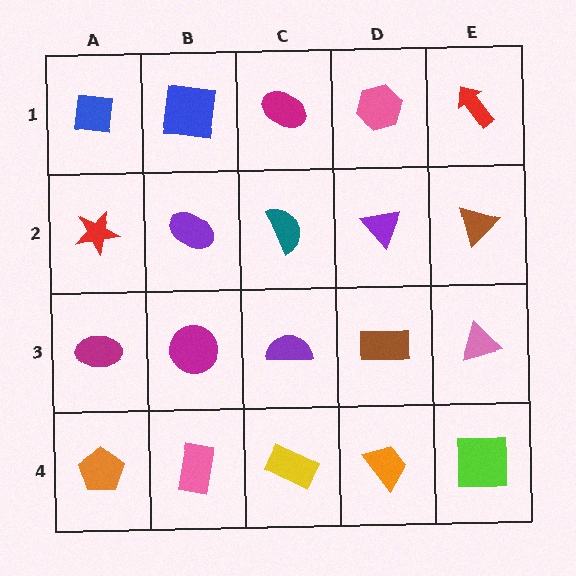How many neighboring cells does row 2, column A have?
3.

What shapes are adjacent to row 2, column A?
A blue square (row 1, column A), a magenta ellipse (row 3, column A), a purple ellipse (row 2, column B).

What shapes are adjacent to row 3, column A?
A red star (row 2, column A), an orange pentagon (row 4, column A), a magenta circle (row 3, column B).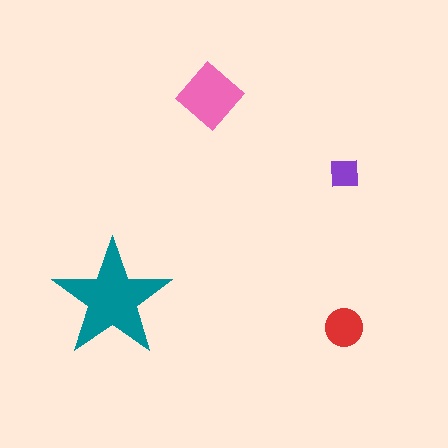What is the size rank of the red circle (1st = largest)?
3rd.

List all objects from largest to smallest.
The teal star, the pink diamond, the red circle, the purple square.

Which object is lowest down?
The red circle is bottommost.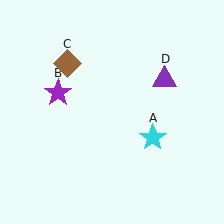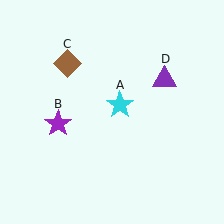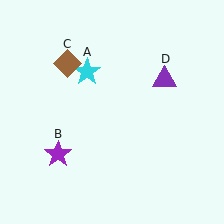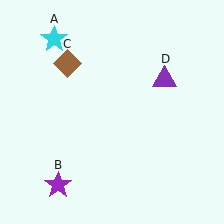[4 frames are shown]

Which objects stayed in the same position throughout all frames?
Brown diamond (object C) and purple triangle (object D) remained stationary.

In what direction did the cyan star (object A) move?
The cyan star (object A) moved up and to the left.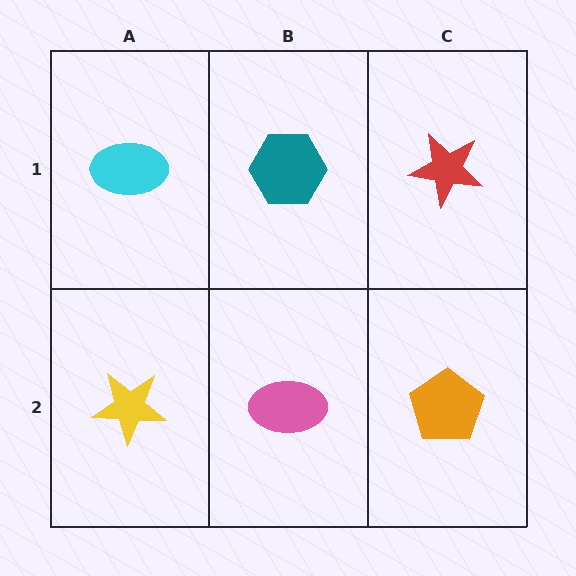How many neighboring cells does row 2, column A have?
2.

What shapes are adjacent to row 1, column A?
A yellow star (row 2, column A), a teal hexagon (row 1, column B).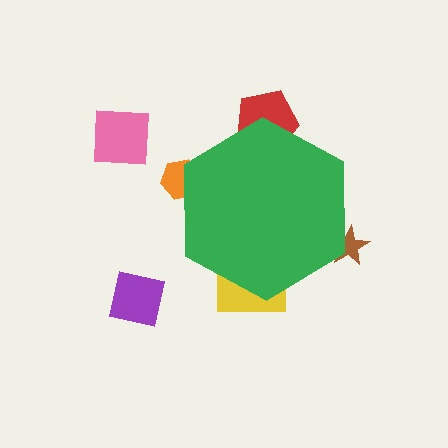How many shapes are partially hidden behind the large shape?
4 shapes are partially hidden.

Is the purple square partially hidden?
No, the purple square is fully visible.